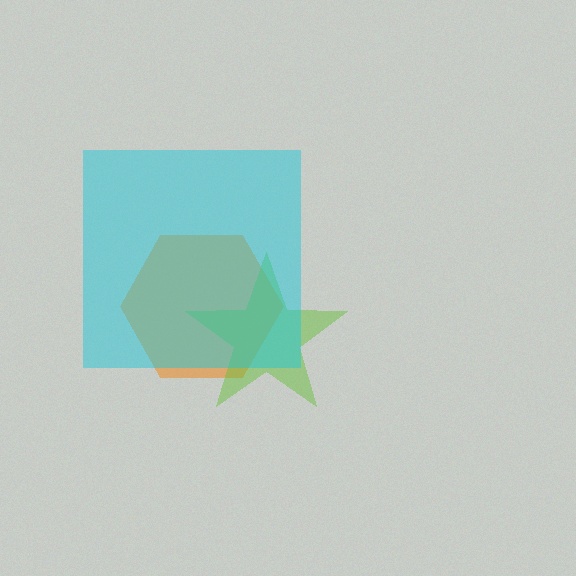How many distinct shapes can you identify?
There are 3 distinct shapes: an orange hexagon, a lime star, a cyan square.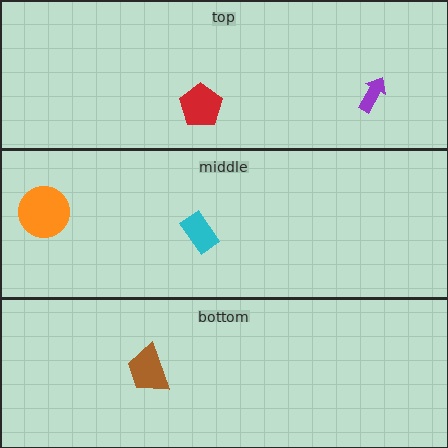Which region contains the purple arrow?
The top region.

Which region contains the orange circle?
The middle region.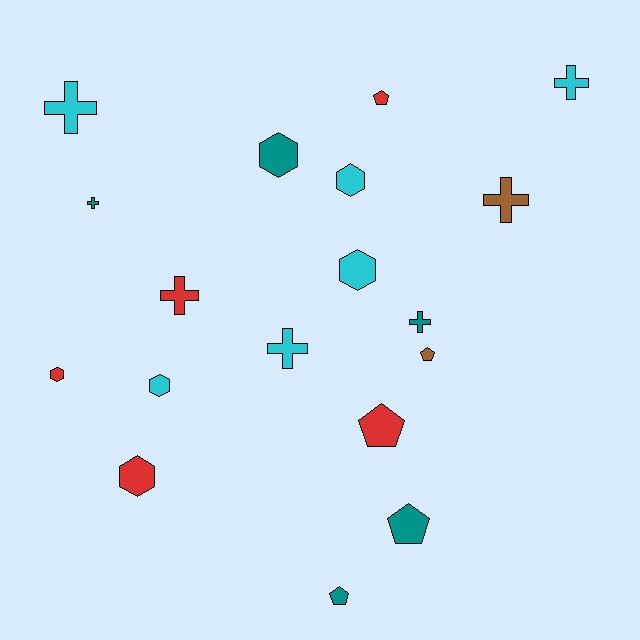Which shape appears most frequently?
Cross, with 7 objects.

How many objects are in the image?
There are 18 objects.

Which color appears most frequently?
Cyan, with 6 objects.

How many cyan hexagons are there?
There are 3 cyan hexagons.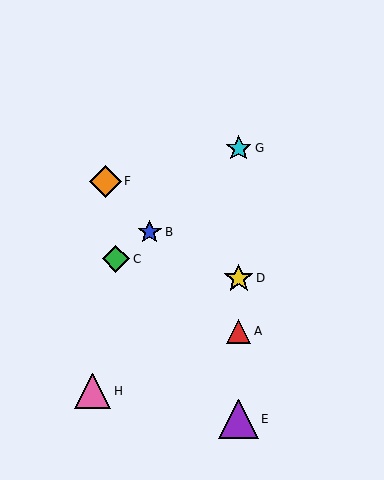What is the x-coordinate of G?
Object G is at x≈239.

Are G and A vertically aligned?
Yes, both are at x≈239.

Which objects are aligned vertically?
Objects A, D, E, G are aligned vertically.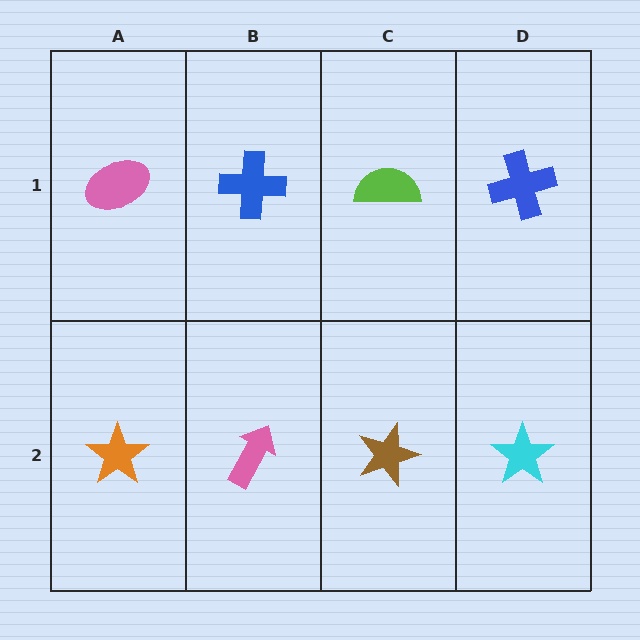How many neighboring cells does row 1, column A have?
2.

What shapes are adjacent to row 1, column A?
An orange star (row 2, column A), a blue cross (row 1, column B).